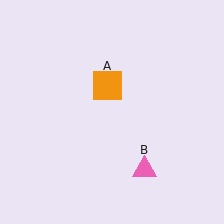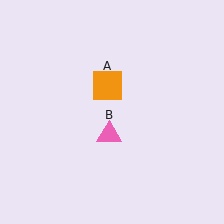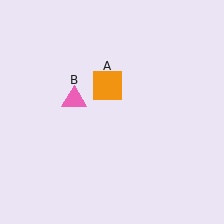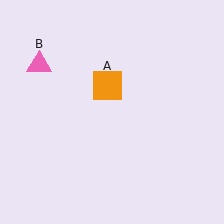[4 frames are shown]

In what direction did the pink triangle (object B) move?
The pink triangle (object B) moved up and to the left.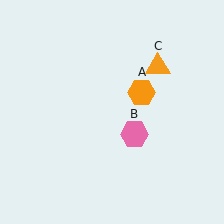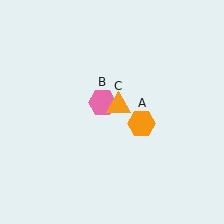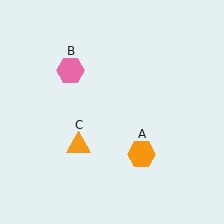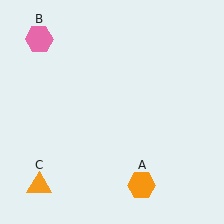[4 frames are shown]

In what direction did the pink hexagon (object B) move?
The pink hexagon (object B) moved up and to the left.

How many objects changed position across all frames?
3 objects changed position: orange hexagon (object A), pink hexagon (object B), orange triangle (object C).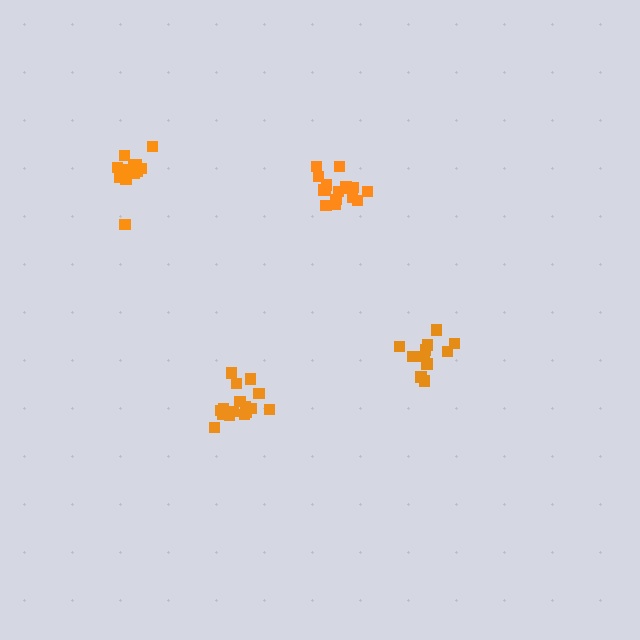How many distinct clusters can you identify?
There are 4 distinct clusters.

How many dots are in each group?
Group 1: 16 dots, Group 2: 16 dots, Group 3: 11 dots, Group 4: 13 dots (56 total).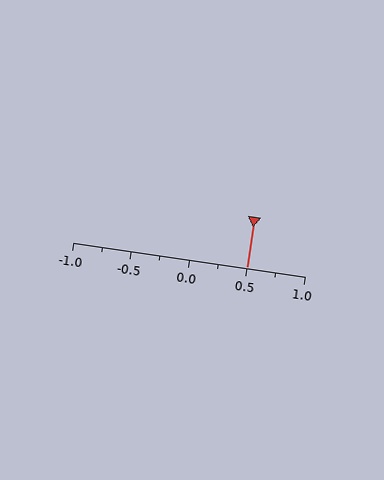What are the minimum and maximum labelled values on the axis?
The axis runs from -1.0 to 1.0.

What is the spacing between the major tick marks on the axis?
The major ticks are spaced 0.5 apart.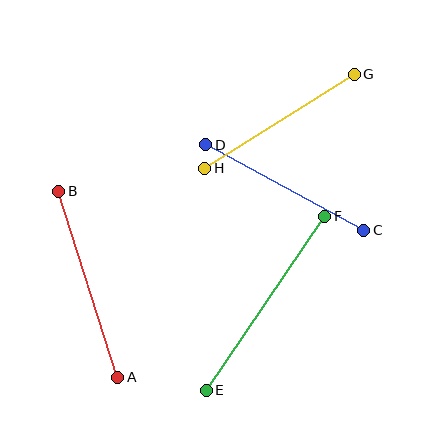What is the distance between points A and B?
The distance is approximately 195 pixels.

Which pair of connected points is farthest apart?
Points E and F are farthest apart.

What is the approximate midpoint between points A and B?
The midpoint is at approximately (88, 284) pixels.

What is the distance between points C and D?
The distance is approximately 179 pixels.